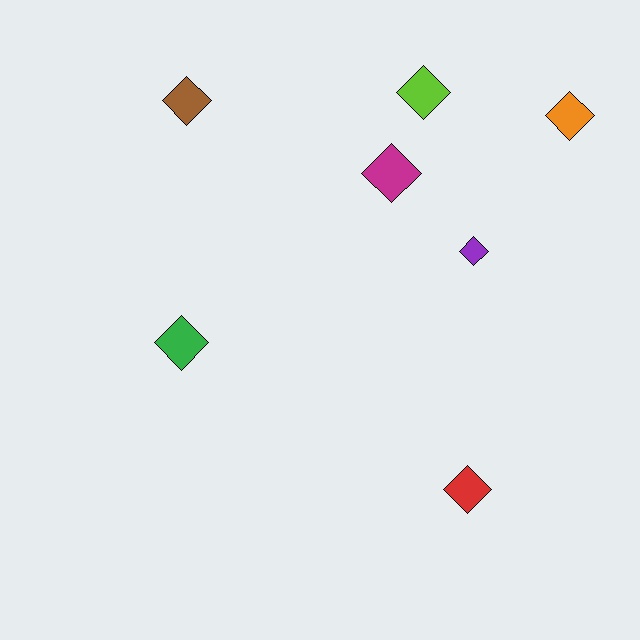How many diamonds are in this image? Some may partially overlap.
There are 7 diamonds.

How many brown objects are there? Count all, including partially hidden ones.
There is 1 brown object.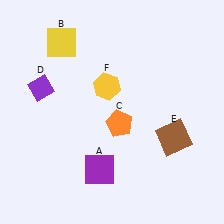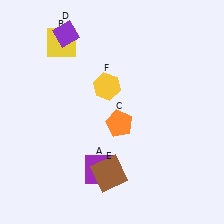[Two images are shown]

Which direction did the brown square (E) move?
The brown square (E) moved left.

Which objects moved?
The objects that moved are: the purple diamond (D), the brown square (E).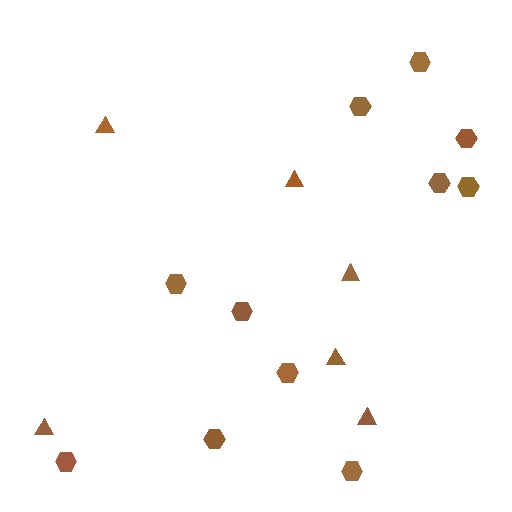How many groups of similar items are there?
There are 2 groups: one group of hexagons (11) and one group of triangles (6).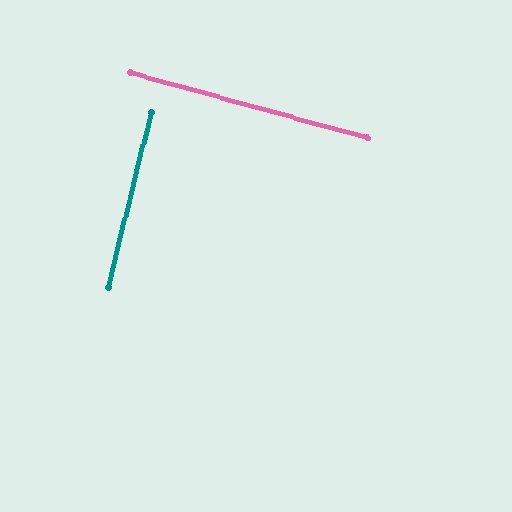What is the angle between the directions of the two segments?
Approximately 88 degrees.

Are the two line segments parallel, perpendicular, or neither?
Perpendicular — they meet at approximately 88°.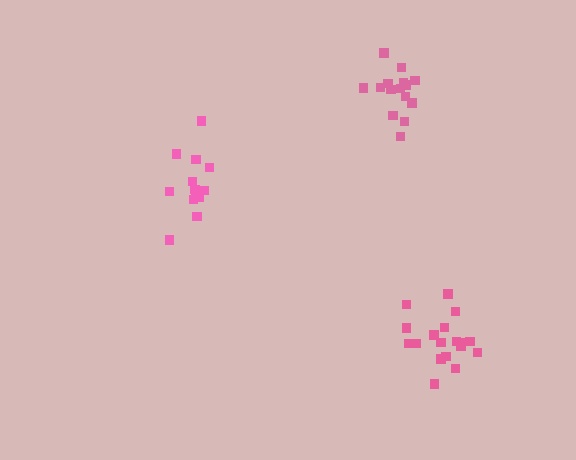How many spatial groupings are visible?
There are 3 spatial groupings.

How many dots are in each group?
Group 1: 18 dots, Group 2: 15 dots, Group 3: 13 dots (46 total).